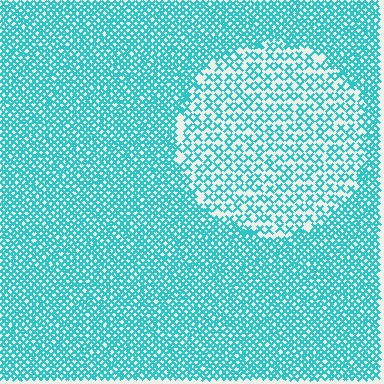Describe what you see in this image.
The image contains small cyan elements arranged at two different densities. A circle-shaped region is visible where the elements are less densely packed than the surrounding area.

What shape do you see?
I see a circle.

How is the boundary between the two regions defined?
The boundary is defined by a change in element density (approximately 2.3x ratio). All elements are the same color, size, and shape.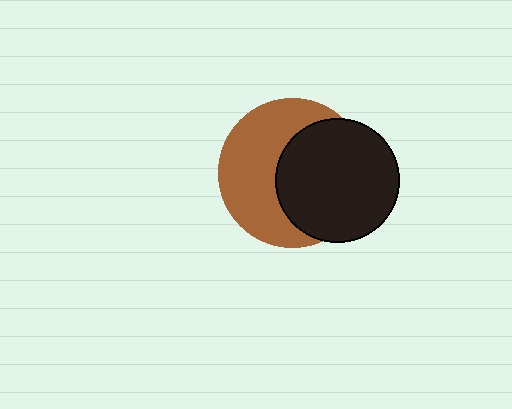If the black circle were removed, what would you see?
You would see the complete brown circle.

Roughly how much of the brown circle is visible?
About half of it is visible (roughly 52%).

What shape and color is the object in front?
The object in front is a black circle.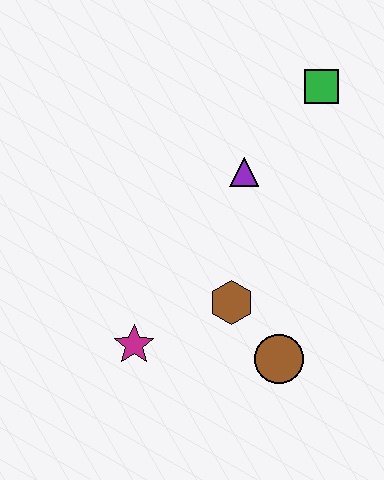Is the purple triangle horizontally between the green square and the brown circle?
No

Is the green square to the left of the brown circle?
No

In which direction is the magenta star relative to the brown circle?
The magenta star is to the left of the brown circle.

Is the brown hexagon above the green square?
No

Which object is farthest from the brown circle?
The green square is farthest from the brown circle.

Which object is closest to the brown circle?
The brown hexagon is closest to the brown circle.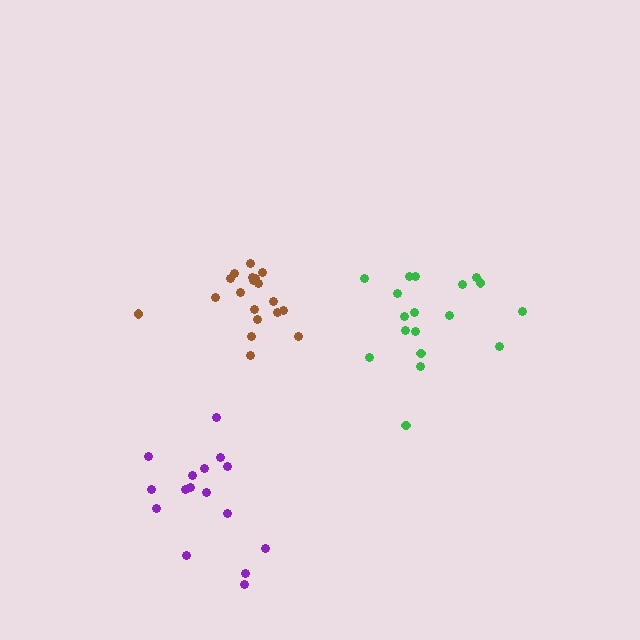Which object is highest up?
The brown cluster is topmost.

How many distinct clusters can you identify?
There are 3 distinct clusters.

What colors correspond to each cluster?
The clusters are colored: green, brown, purple.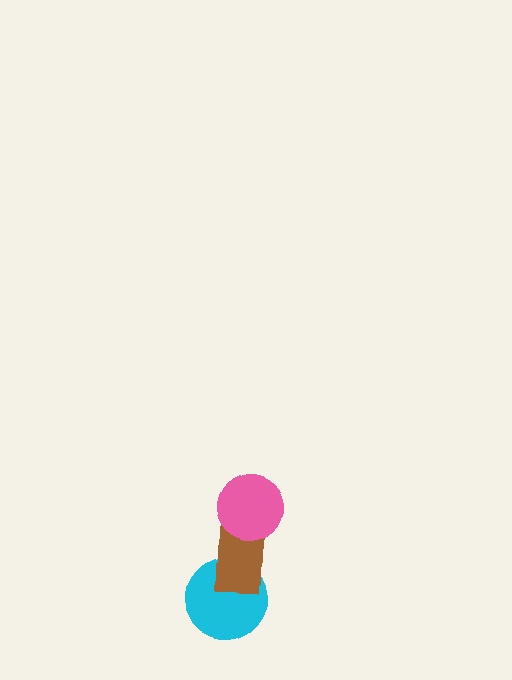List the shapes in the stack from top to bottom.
From top to bottom: the pink circle, the brown rectangle, the cyan circle.